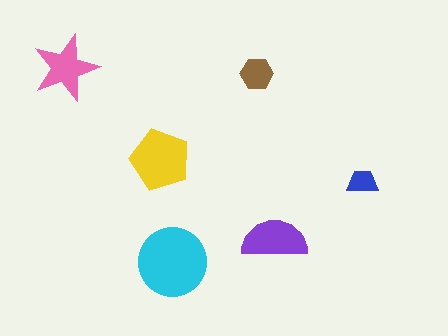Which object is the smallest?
The blue trapezoid.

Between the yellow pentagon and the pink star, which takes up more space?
The yellow pentagon.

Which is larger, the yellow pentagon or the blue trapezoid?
The yellow pentagon.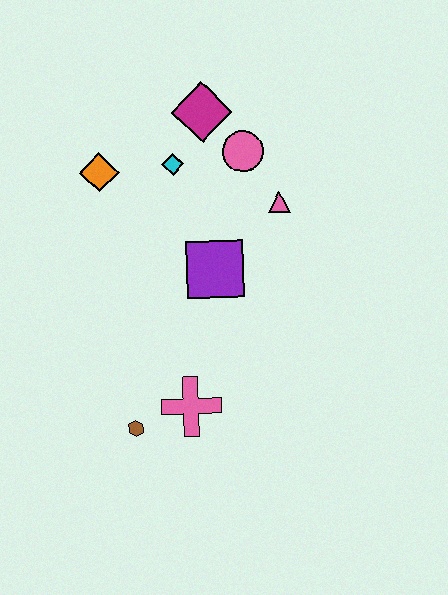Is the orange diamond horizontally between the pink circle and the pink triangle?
No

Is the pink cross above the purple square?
No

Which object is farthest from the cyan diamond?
The brown hexagon is farthest from the cyan diamond.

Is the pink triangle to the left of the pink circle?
No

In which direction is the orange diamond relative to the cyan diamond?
The orange diamond is to the left of the cyan diamond.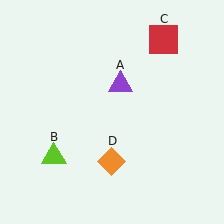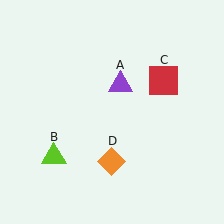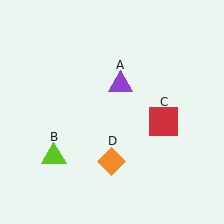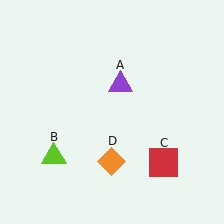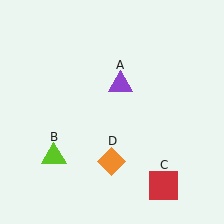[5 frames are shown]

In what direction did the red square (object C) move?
The red square (object C) moved down.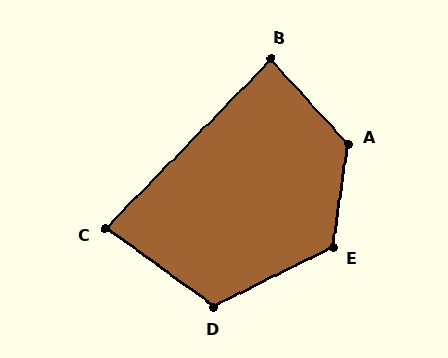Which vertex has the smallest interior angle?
C, at approximately 82 degrees.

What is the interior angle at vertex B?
Approximately 87 degrees (approximately right).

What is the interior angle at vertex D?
Approximately 117 degrees (obtuse).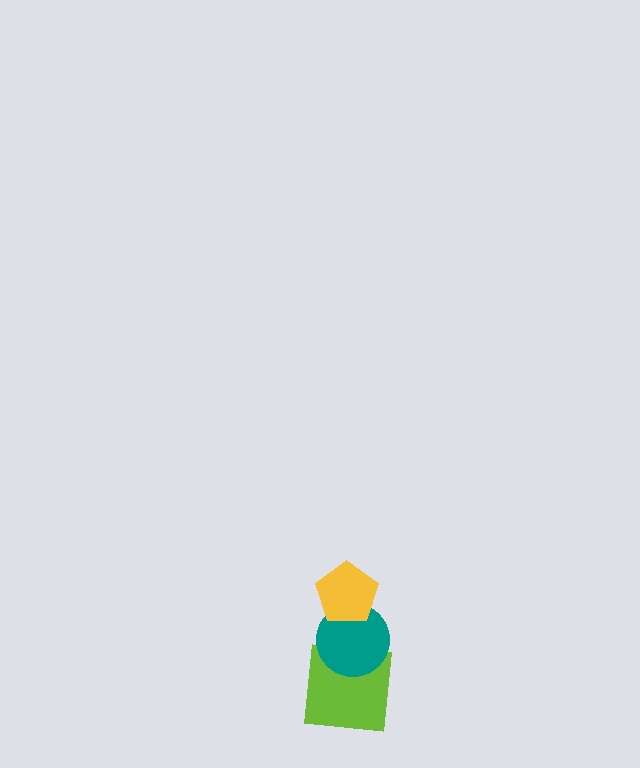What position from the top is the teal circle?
The teal circle is 2nd from the top.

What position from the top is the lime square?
The lime square is 3rd from the top.